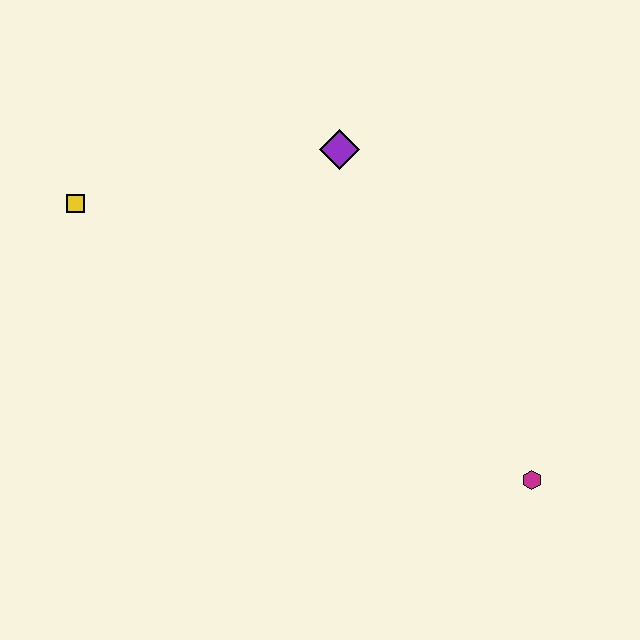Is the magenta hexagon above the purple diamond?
No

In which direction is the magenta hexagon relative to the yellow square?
The magenta hexagon is to the right of the yellow square.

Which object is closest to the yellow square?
The purple diamond is closest to the yellow square.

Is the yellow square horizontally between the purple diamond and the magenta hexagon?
No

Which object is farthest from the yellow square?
The magenta hexagon is farthest from the yellow square.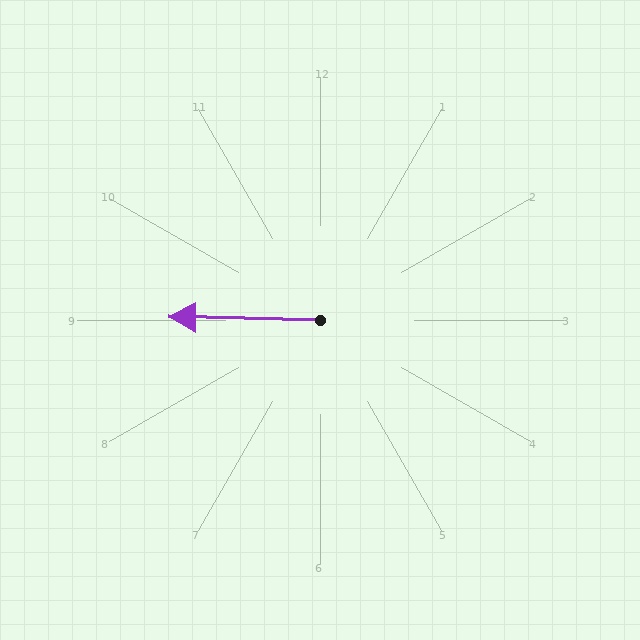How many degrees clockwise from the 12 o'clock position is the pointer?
Approximately 271 degrees.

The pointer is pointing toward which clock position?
Roughly 9 o'clock.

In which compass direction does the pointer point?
West.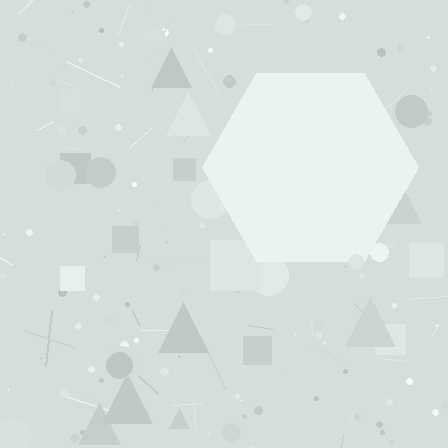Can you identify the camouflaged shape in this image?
The camouflaged shape is a hexagon.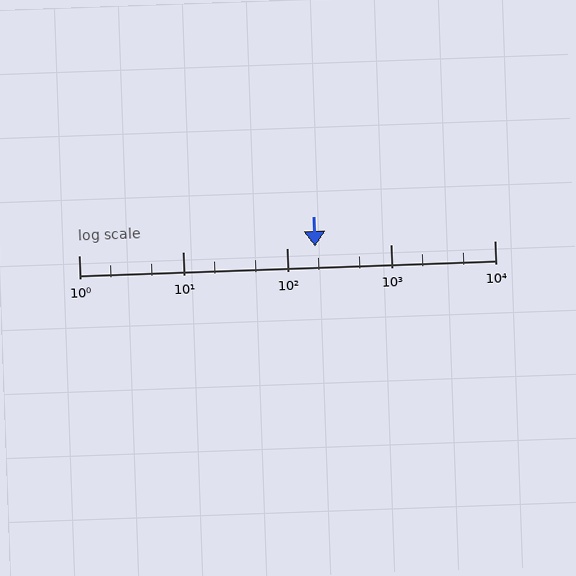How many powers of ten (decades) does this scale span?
The scale spans 4 decades, from 1 to 10000.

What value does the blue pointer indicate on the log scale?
The pointer indicates approximately 190.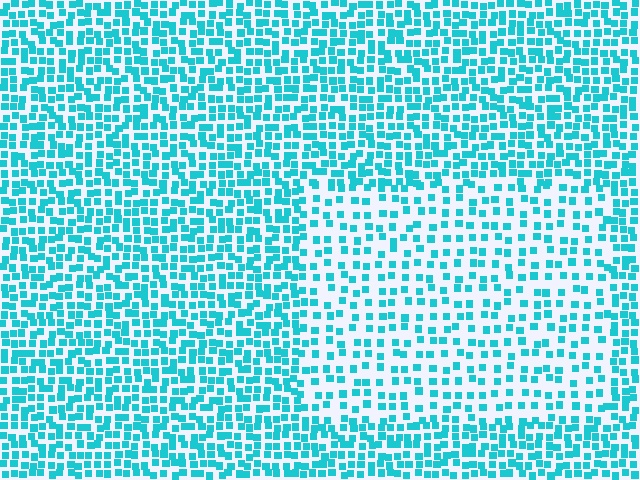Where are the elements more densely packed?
The elements are more densely packed outside the rectangle boundary.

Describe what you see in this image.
The image contains small cyan elements arranged at two different densities. A rectangle-shaped region is visible where the elements are less densely packed than the surrounding area.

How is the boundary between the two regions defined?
The boundary is defined by a change in element density (approximately 1.9x ratio). All elements are the same color, size, and shape.